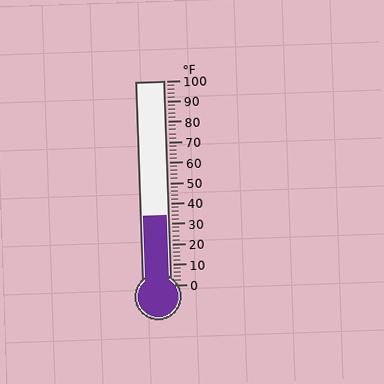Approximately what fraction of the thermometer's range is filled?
The thermometer is filled to approximately 35% of its range.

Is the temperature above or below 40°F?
The temperature is below 40°F.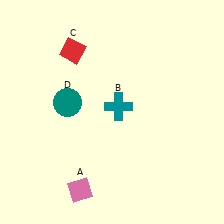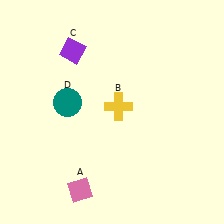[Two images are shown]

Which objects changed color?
B changed from teal to yellow. C changed from red to purple.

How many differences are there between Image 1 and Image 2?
There are 2 differences between the two images.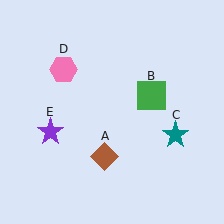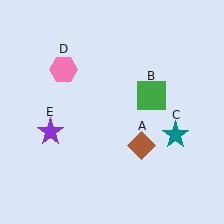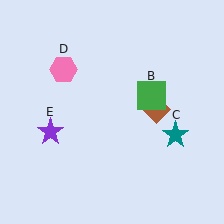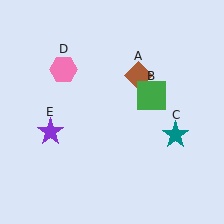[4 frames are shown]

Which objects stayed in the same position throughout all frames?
Green square (object B) and teal star (object C) and pink hexagon (object D) and purple star (object E) remained stationary.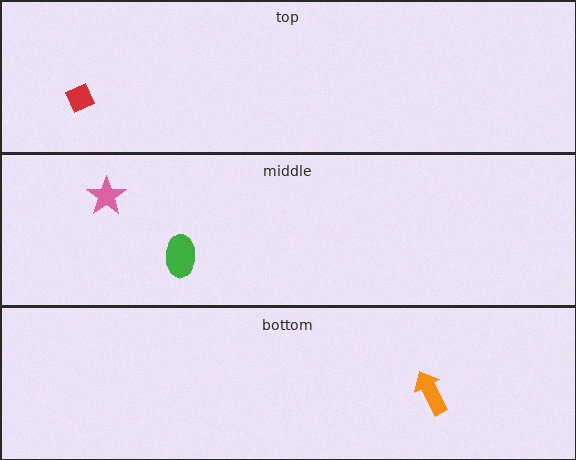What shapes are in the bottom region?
The orange arrow.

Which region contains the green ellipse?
The middle region.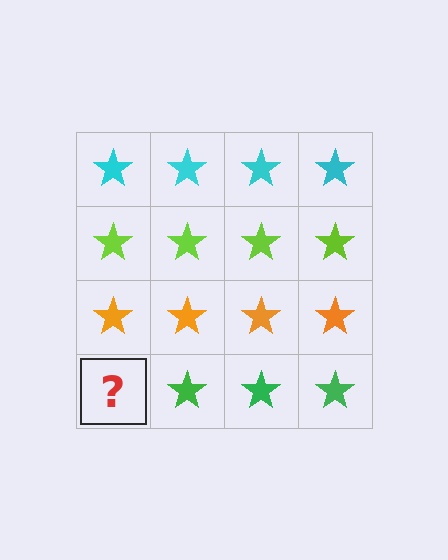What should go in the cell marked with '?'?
The missing cell should contain a green star.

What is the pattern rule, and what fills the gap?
The rule is that each row has a consistent color. The gap should be filled with a green star.